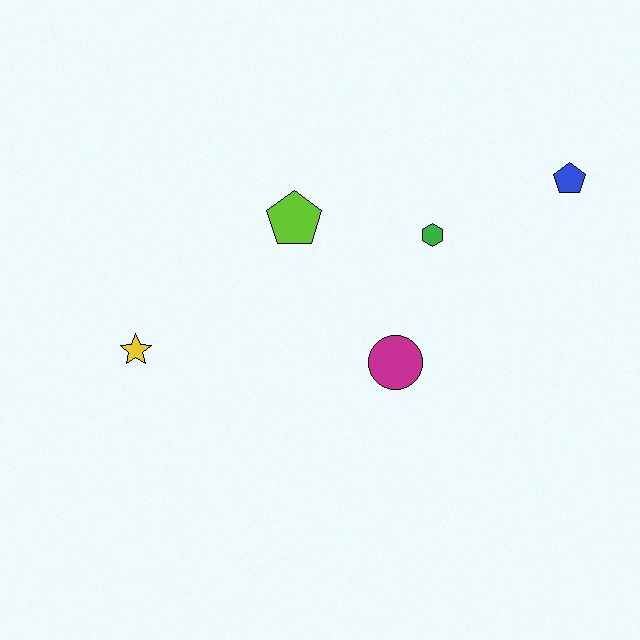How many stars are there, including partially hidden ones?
There is 1 star.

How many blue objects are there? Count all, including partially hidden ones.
There is 1 blue object.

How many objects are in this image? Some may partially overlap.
There are 5 objects.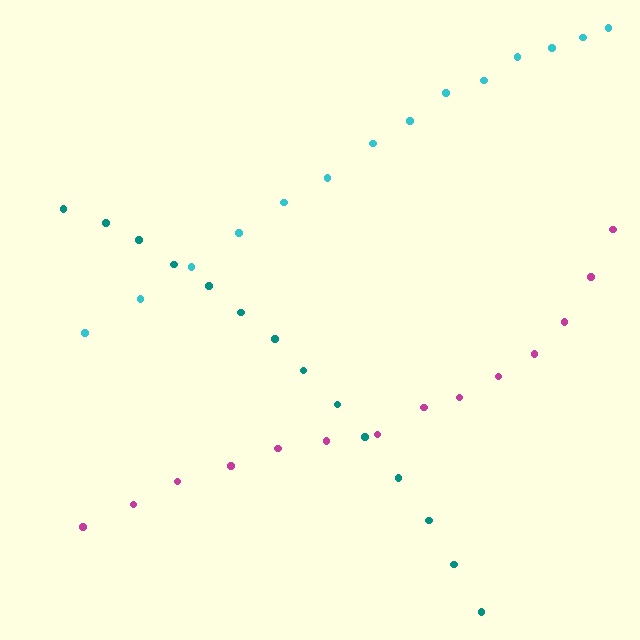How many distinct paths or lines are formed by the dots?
There are 3 distinct paths.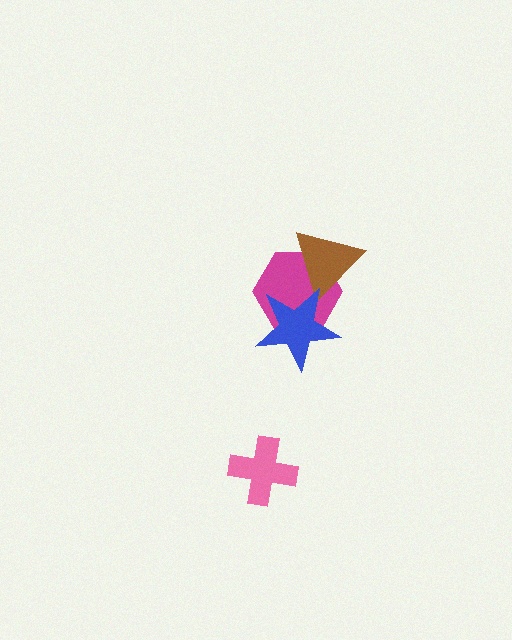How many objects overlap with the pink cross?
0 objects overlap with the pink cross.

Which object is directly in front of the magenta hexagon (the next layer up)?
The brown triangle is directly in front of the magenta hexagon.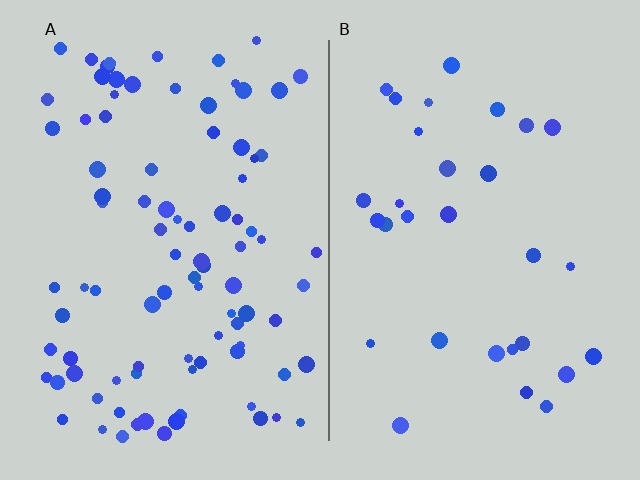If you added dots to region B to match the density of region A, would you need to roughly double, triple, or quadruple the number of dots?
Approximately triple.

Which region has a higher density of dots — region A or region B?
A (the left).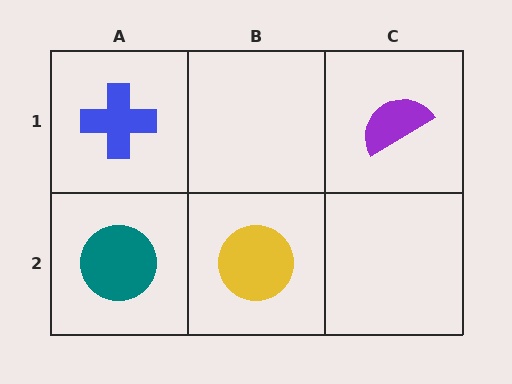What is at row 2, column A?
A teal circle.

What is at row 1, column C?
A purple semicircle.